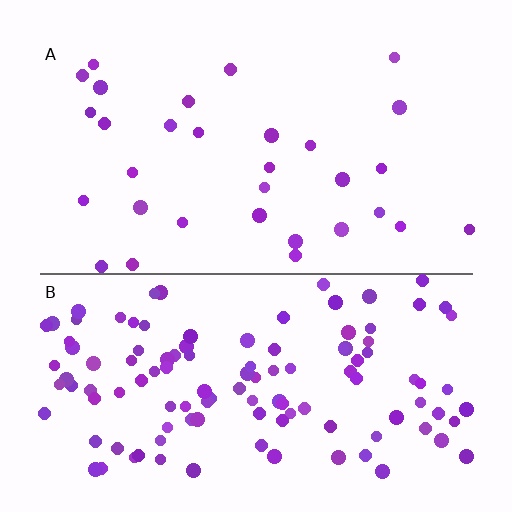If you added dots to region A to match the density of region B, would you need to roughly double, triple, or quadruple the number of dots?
Approximately quadruple.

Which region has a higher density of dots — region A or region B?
B (the bottom).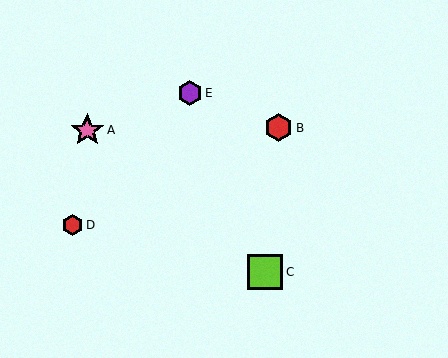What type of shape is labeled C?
Shape C is a lime square.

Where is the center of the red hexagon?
The center of the red hexagon is at (279, 128).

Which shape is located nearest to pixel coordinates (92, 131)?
The pink star (labeled A) at (87, 130) is nearest to that location.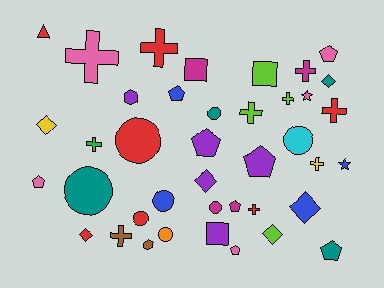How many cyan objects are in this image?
There is 1 cyan object.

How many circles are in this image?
There are 8 circles.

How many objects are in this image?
There are 40 objects.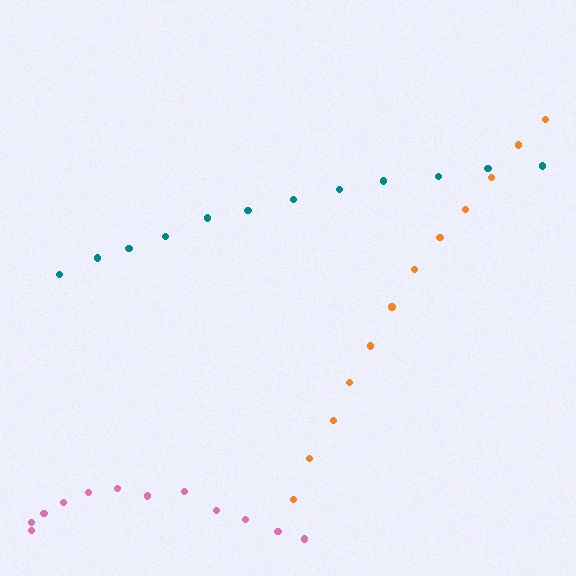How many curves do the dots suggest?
There are 3 distinct paths.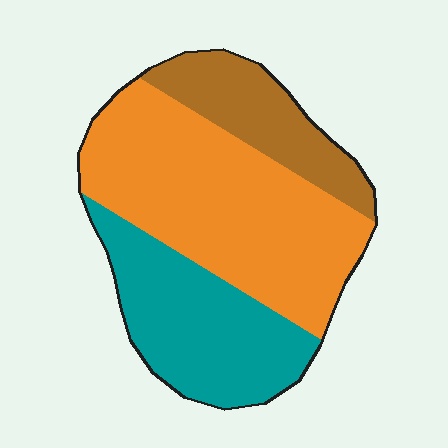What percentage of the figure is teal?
Teal takes up about one third (1/3) of the figure.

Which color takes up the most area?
Orange, at roughly 50%.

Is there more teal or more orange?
Orange.